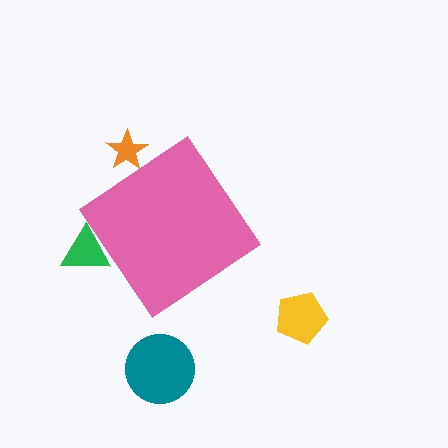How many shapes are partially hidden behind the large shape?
2 shapes are partially hidden.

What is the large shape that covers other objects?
A pink diamond.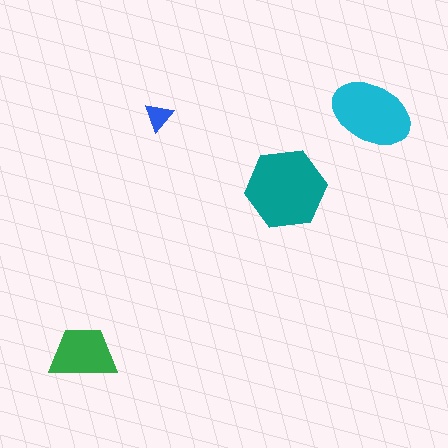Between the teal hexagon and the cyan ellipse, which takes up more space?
The teal hexagon.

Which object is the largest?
The teal hexagon.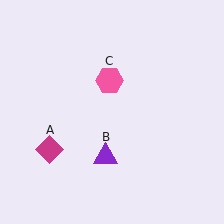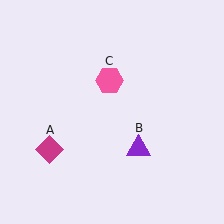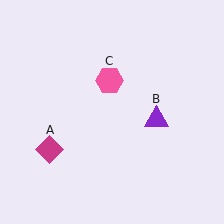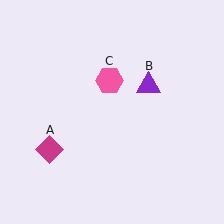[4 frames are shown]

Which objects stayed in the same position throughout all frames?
Magenta diamond (object A) and pink hexagon (object C) remained stationary.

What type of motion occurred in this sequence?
The purple triangle (object B) rotated counterclockwise around the center of the scene.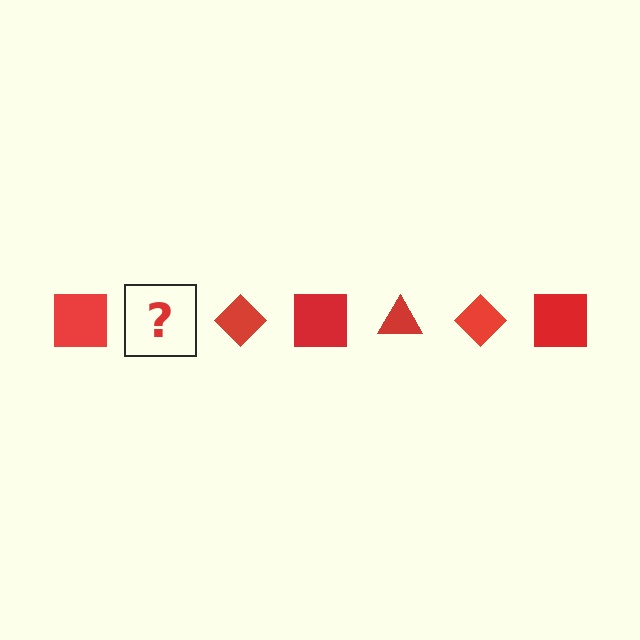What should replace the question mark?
The question mark should be replaced with a red triangle.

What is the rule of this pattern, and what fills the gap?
The rule is that the pattern cycles through square, triangle, diamond shapes in red. The gap should be filled with a red triangle.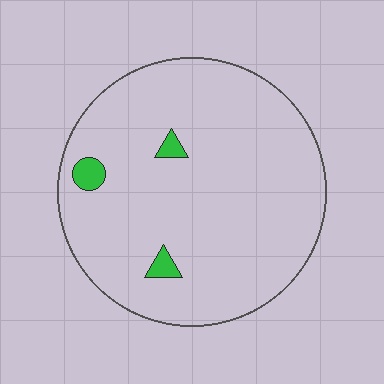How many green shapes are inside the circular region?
3.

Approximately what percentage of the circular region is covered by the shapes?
Approximately 5%.